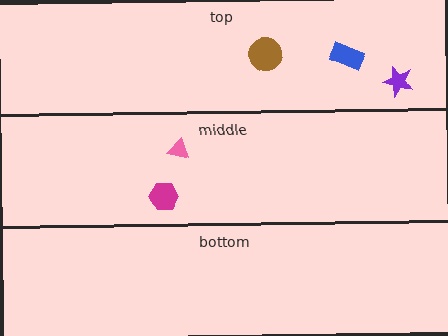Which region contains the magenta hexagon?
The middle region.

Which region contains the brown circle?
The top region.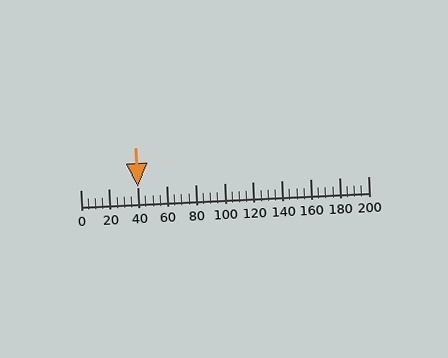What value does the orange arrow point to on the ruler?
The orange arrow points to approximately 40.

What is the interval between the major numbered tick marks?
The major tick marks are spaced 20 units apart.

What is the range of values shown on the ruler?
The ruler shows values from 0 to 200.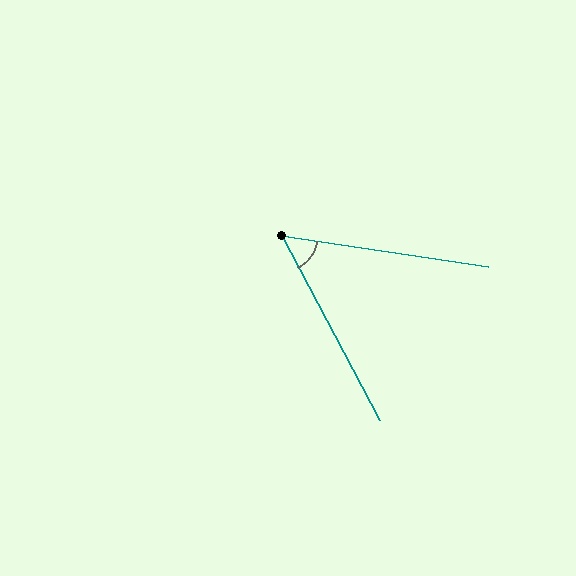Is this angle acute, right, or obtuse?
It is acute.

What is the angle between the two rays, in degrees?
Approximately 53 degrees.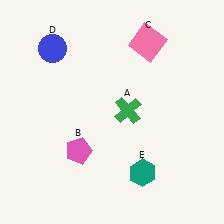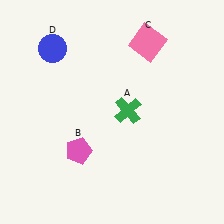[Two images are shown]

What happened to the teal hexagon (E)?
The teal hexagon (E) was removed in Image 2. It was in the bottom-right area of Image 1.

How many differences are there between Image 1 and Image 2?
There is 1 difference between the two images.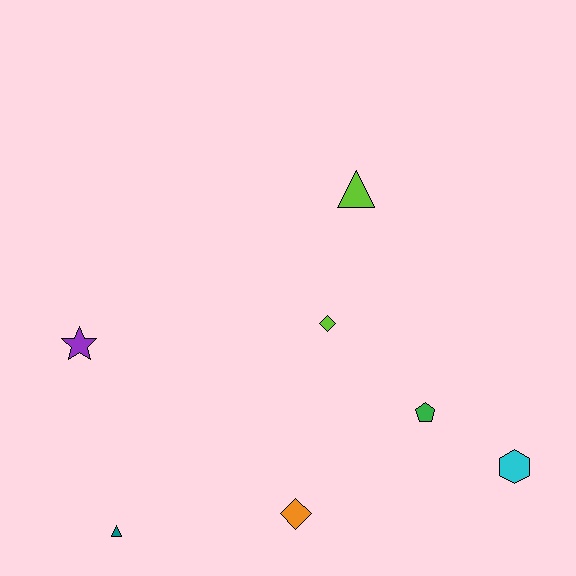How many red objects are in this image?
There are no red objects.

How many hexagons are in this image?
There is 1 hexagon.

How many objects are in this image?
There are 7 objects.